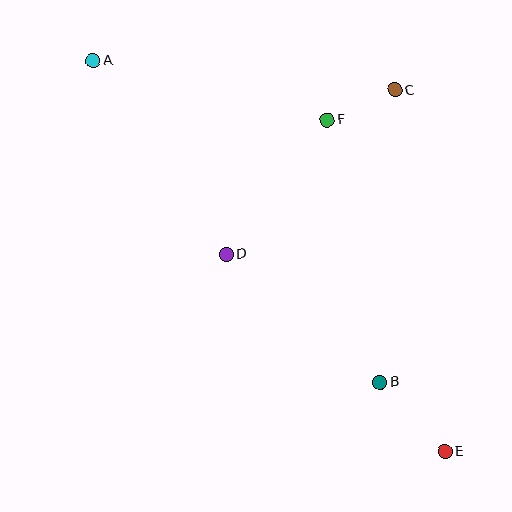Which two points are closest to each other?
Points C and F are closest to each other.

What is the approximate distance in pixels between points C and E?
The distance between C and E is approximately 365 pixels.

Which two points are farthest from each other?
Points A and E are farthest from each other.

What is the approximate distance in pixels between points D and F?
The distance between D and F is approximately 168 pixels.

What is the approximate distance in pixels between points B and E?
The distance between B and E is approximately 95 pixels.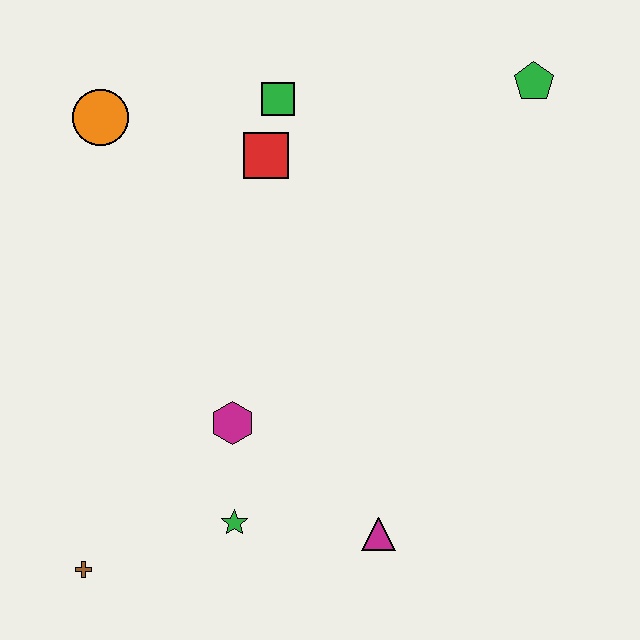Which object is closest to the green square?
The red square is closest to the green square.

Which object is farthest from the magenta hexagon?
The green pentagon is farthest from the magenta hexagon.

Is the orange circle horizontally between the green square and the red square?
No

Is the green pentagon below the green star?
No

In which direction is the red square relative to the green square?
The red square is below the green square.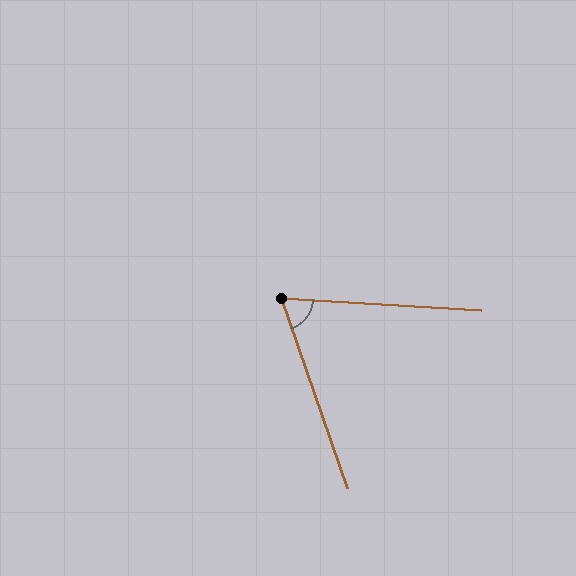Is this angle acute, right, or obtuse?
It is acute.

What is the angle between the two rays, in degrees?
Approximately 67 degrees.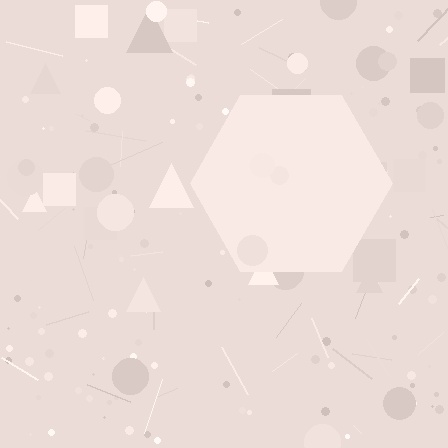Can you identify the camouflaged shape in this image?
The camouflaged shape is a hexagon.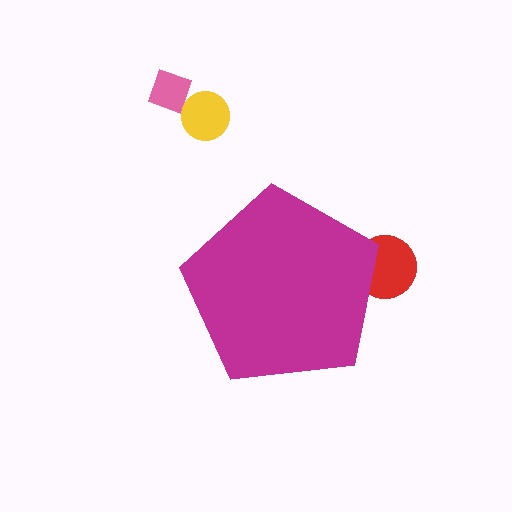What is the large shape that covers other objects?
A magenta pentagon.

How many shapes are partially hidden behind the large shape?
1 shape is partially hidden.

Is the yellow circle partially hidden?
No, the yellow circle is fully visible.